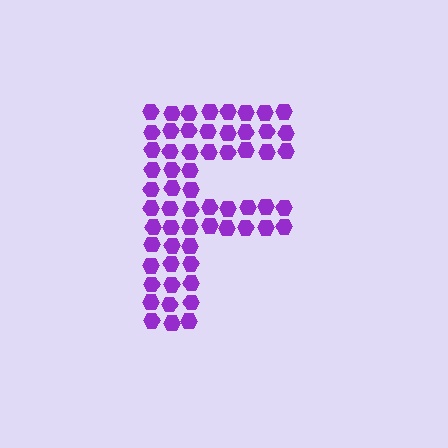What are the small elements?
The small elements are hexagons.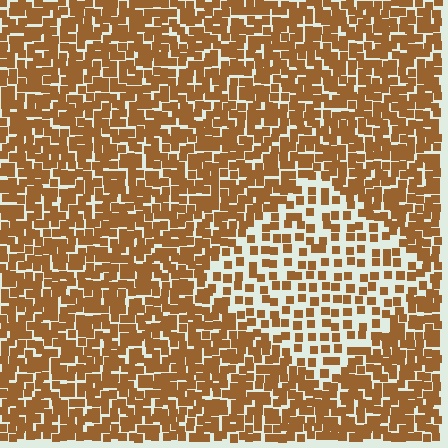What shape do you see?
I see a diamond.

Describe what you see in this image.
The image contains small brown elements arranged at two different densities. A diamond-shaped region is visible where the elements are less densely packed than the surrounding area.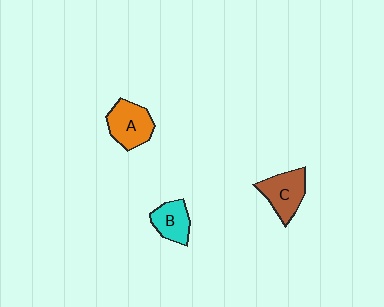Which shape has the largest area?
Shape A (orange).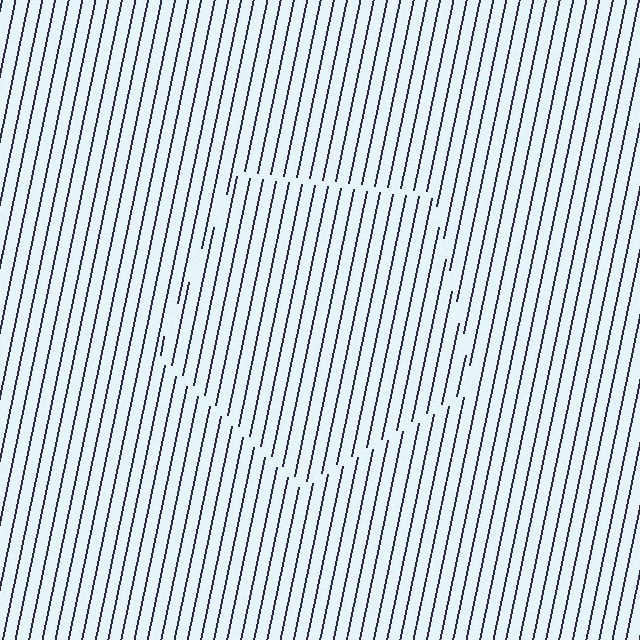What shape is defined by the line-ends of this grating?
An illusory pentagon. The interior of the shape contains the same grating, shifted by half a period — the contour is defined by the phase discontinuity where line-ends from the inner and outer gratings abut.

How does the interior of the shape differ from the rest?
The interior of the shape contains the same grating, shifted by half a period — the contour is defined by the phase discontinuity where line-ends from the inner and outer gratings abut.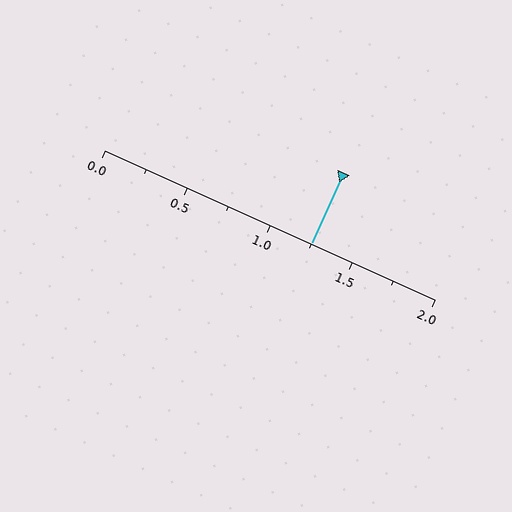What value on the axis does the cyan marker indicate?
The marker indicates approximately 1.25.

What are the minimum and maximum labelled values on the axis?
The axis runs from 0.0 to 2.0.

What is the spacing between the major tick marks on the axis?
The major ticks are spaced 0.5 apart.